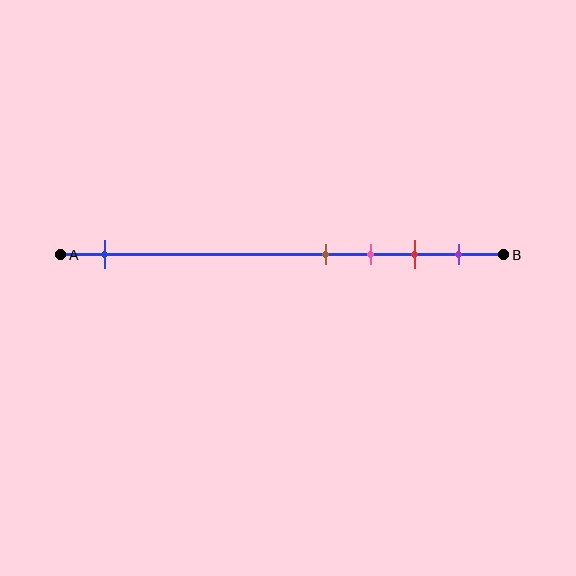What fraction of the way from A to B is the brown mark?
The brown mark is approximately 60% (0.6) of the way from A to B.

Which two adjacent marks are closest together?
The brown and pink marks are the closest adjacent pair.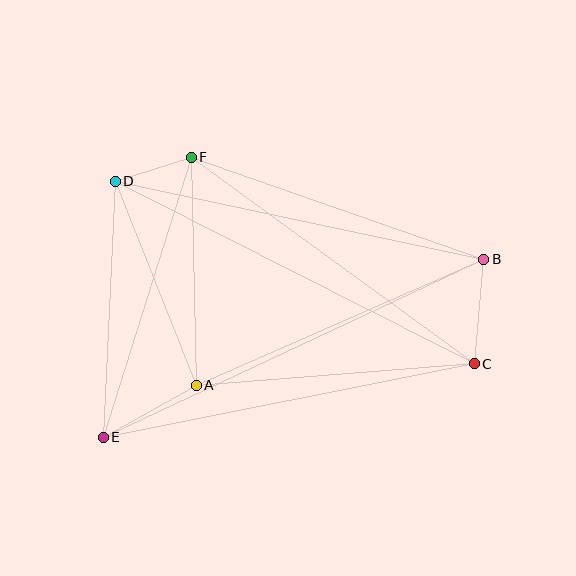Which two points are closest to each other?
Points D and F are closest to each other.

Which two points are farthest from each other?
Points B and E are farthest from each other.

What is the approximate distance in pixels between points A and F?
The distance between A and F is approximately 228 pixels.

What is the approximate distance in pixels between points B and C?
The distance between B and C is approximately 105 pixels.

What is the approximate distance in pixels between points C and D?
The distance between C and D is approximately 403 pixels.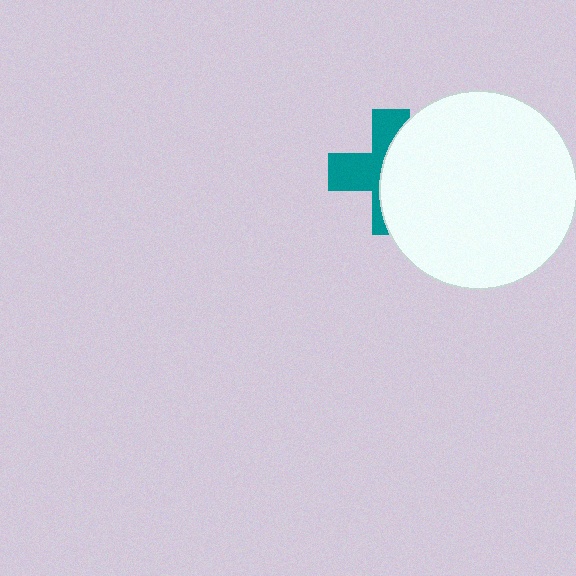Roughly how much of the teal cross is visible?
About half of it is visible (roughly 46%).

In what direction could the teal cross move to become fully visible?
The teal cross could move left. That would shift it out from behind the white circle entirely.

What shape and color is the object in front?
The object in front is a white circle.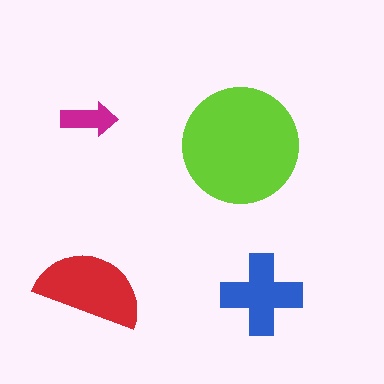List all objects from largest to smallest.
The lime circle, the red semicircle, the blue cross, the magenta arrow.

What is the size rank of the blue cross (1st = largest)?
3rd.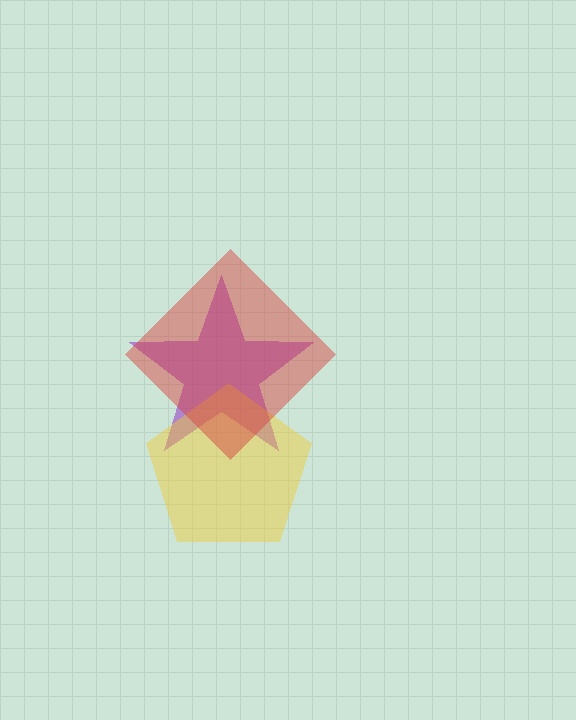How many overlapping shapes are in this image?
There are 3 overlapping shapes in the image.